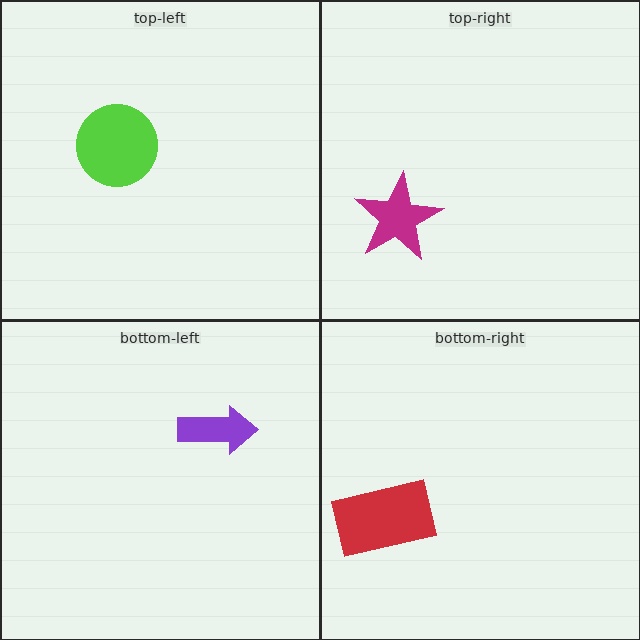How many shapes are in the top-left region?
1.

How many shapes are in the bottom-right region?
1.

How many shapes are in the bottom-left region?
1.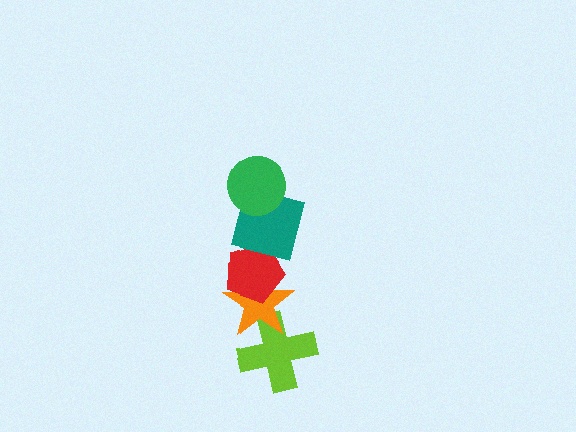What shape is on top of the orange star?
The red pentagon is on top of the orange star.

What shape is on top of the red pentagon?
The teal square is on top of the red pentagon.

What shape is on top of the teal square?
The green circle is on top of the teal square.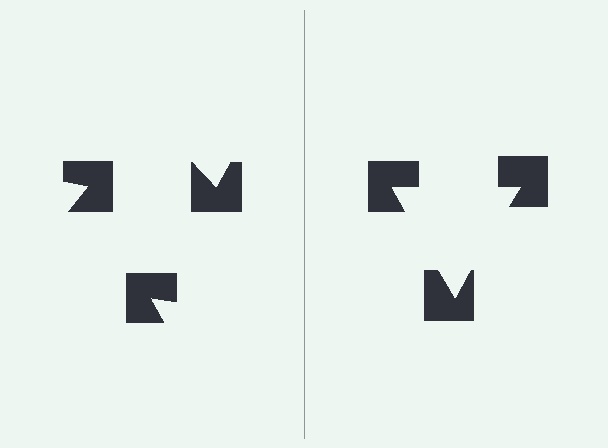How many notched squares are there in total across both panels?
6 — 3 on each side.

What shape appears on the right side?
An illusory triangle.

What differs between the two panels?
The notched squares are positioned identically on both sides; only the wedge orientations differ. On the right they align to a triangle; on the left they are misaligned.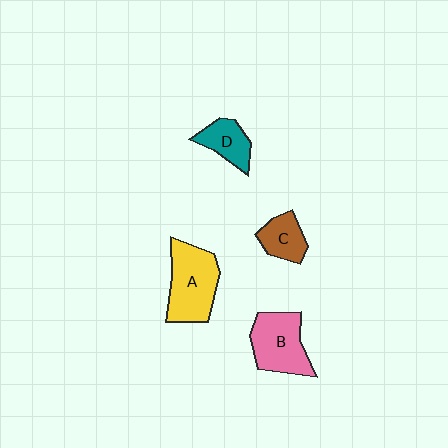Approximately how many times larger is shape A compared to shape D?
Approximately 1.9 times.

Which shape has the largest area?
Shape A (yellow).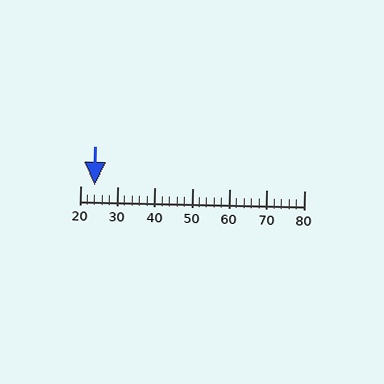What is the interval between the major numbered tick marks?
The major tick marks are spaced 10 units apart.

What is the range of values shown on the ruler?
The ruler shows values from 20 to 80.